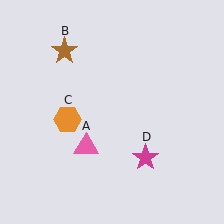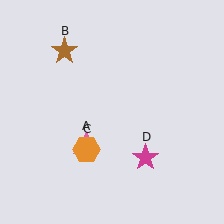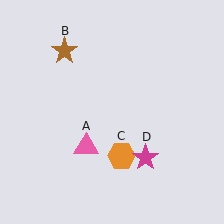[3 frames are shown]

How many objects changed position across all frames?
1 object changed position: orange hexagon (object C).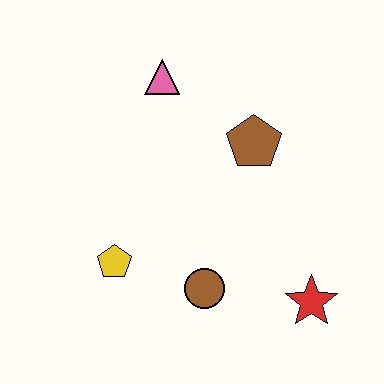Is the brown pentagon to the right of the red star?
No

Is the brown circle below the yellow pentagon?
Yes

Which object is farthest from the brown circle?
The pink triangle is farthest from the brown circle.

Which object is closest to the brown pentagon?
The pink triangle is closest to the brown pentagon.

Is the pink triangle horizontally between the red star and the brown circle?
No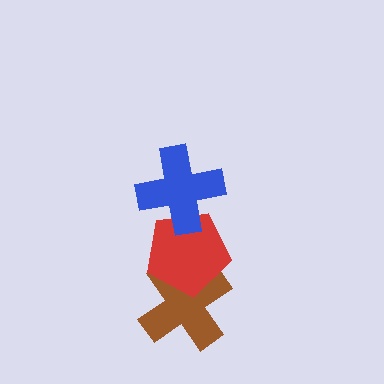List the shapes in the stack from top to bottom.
From top to bottom: the blue cross, the red pentagon, the brown cross.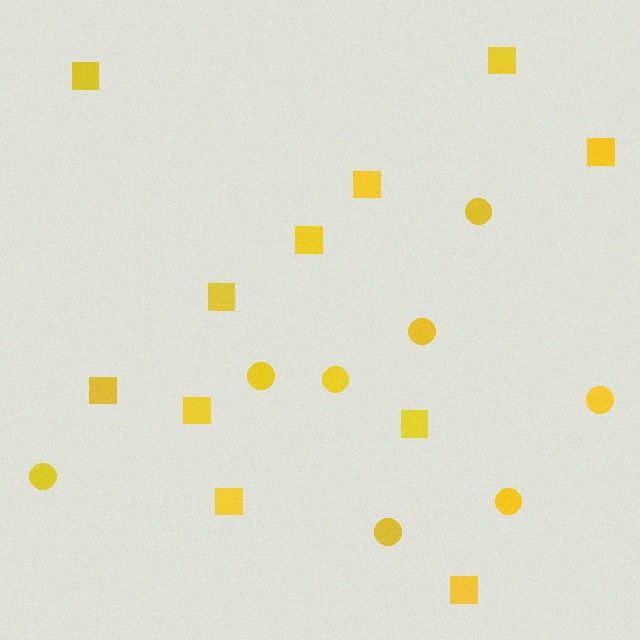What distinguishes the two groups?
There are 2 groups: one group of squares (11) and one group of circles (8).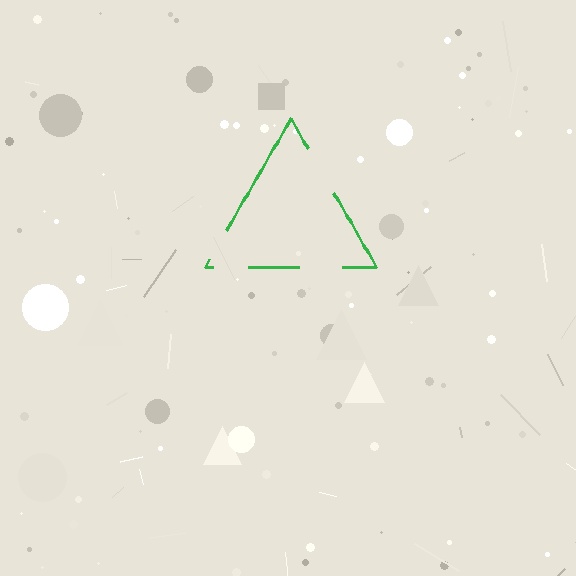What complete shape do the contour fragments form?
The contour fragments form a triangle.